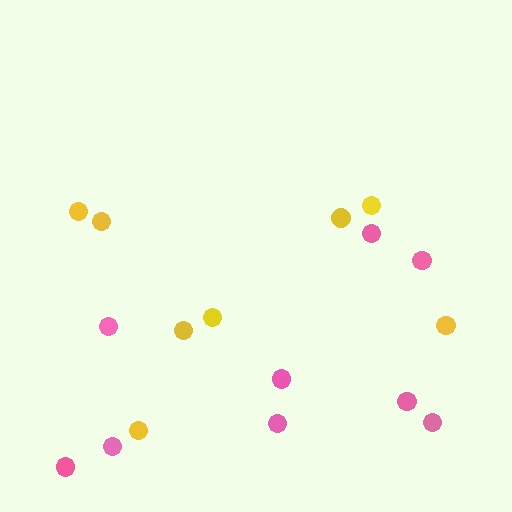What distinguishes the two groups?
There are 2 groups: one group of pink circles (9) and one group of yellow circles (8).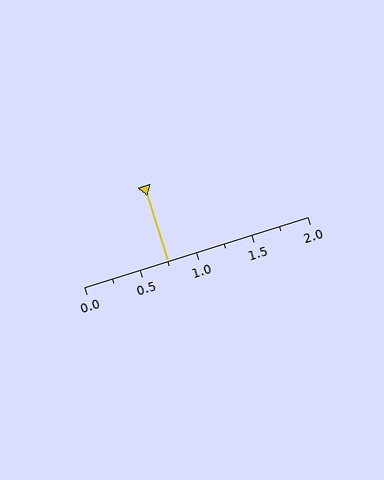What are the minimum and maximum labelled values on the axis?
The axis runs from 0.0 to 2.0.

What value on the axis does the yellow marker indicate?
The marker indicates approximately 0.75.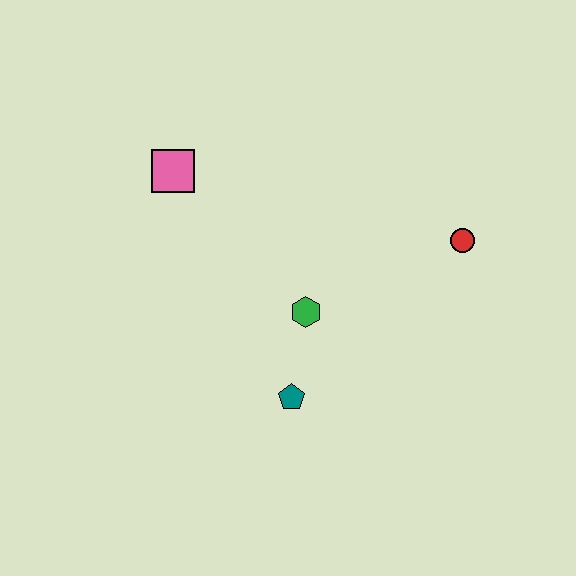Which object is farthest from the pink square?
The red circle is farthest from the pink square.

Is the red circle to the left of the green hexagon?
No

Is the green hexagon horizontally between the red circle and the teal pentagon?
Yes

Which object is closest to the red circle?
The green hexagon is closest to the red circle.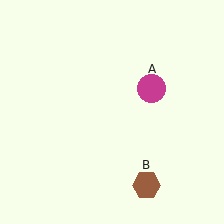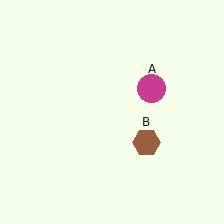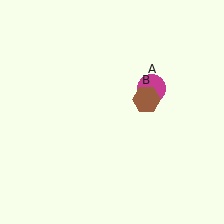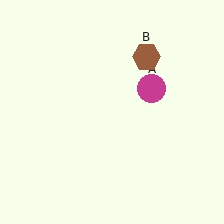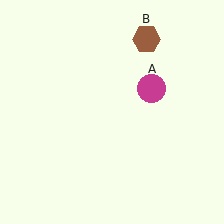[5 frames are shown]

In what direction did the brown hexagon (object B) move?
The brown hexagon (object B) moved up.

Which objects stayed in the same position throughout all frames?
Magenta circle (object A) remained stationary.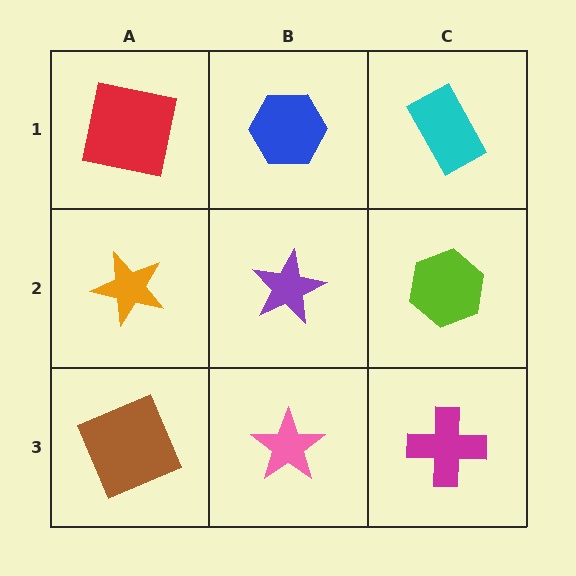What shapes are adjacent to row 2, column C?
A cyan rectangle (row 1, column C), a magenta cross (row 3, column C), a purple star (row 2, column B).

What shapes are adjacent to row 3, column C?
A lime hexagon (row 2, column C), a pink star (row 3, column B).